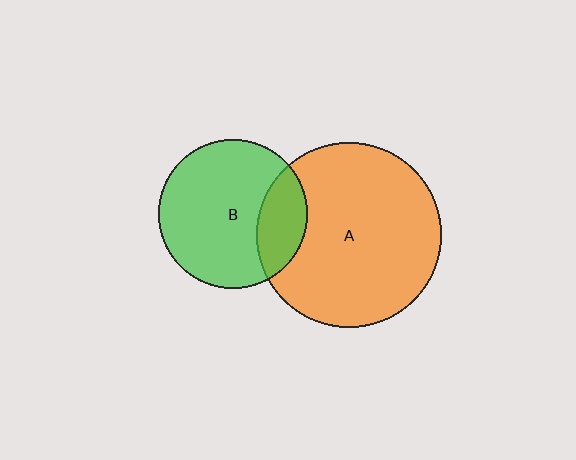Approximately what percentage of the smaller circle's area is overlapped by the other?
Approximately 25%.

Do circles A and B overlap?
Yes.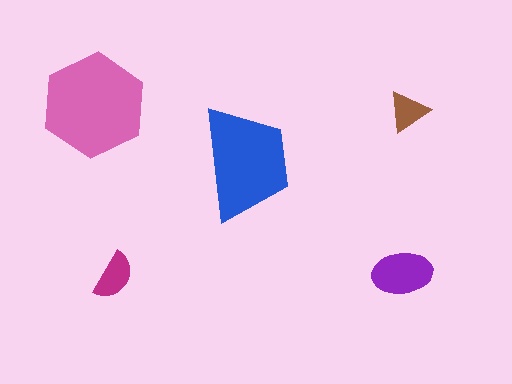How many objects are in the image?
There are 5 objects in the image.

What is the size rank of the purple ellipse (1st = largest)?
3rd.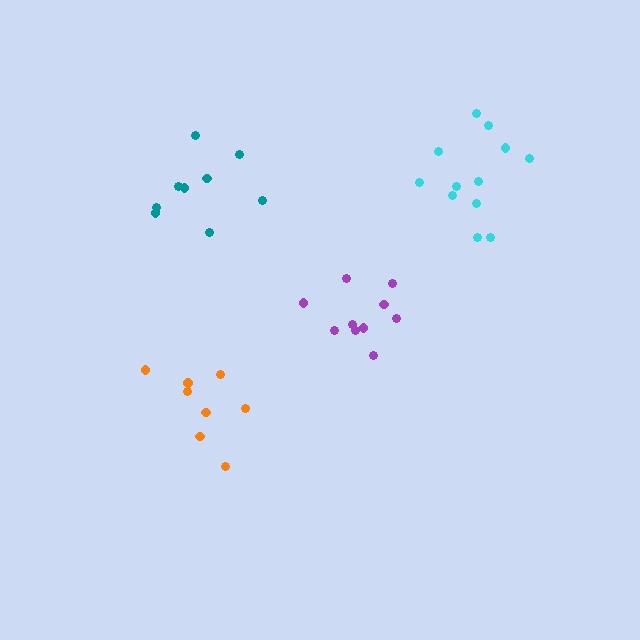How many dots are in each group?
Group 1: 8 dots, Group 2: 10 dots, Group 3: 12 dots, Group 4: 9 dots (39 total).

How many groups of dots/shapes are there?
There are 4 groups.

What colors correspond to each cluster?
The clusters are colored: orange, purple, cyan, teal.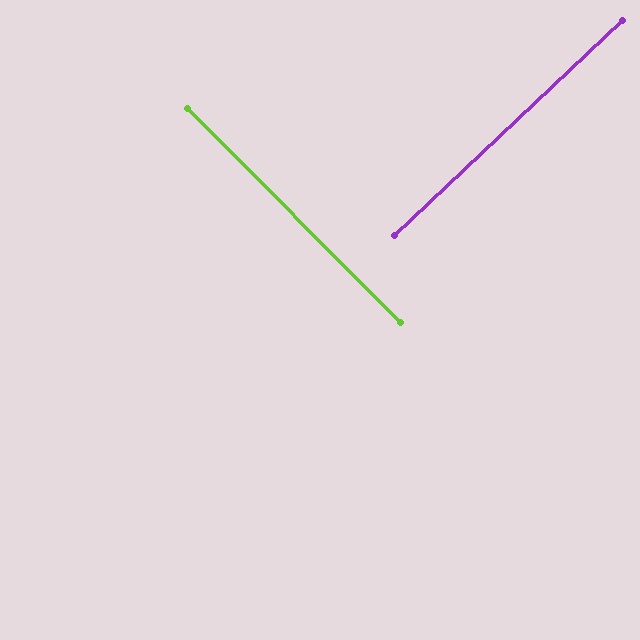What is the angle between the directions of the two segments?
Approximately 88 degrees.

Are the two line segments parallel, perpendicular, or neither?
Perpendicular — they meet at approximately 88°.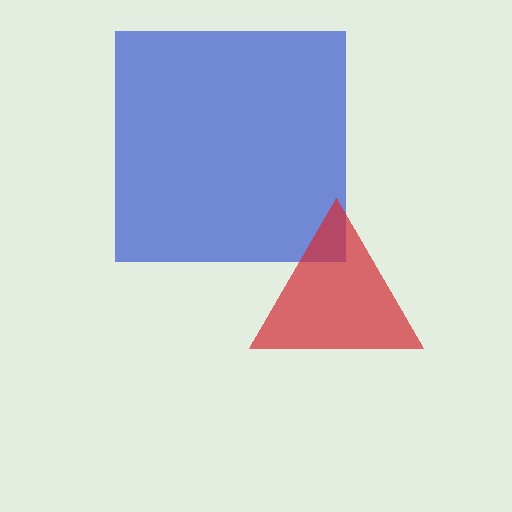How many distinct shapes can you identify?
There are 2 distinct shapes: a blue square, a red triangle.